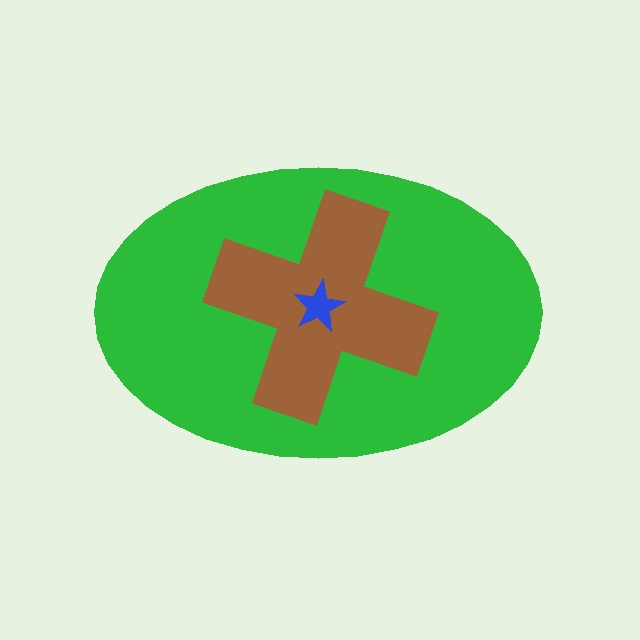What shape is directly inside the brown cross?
The blue star.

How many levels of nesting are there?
3.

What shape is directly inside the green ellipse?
The brown cross.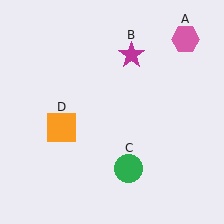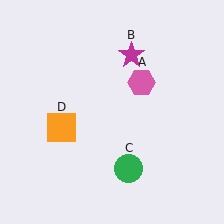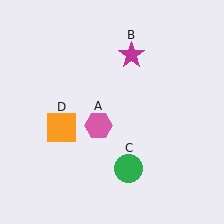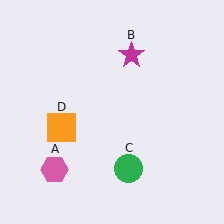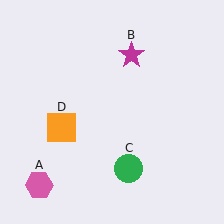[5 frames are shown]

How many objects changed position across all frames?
1 object changed position: pink hexagon (object A).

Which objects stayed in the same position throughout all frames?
Magenta star (object B) and green circle (object C) and orange square (object D) remained stationary.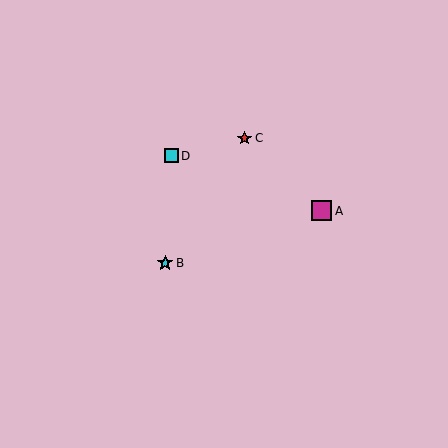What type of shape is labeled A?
Shape A is a magenta square.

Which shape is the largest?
The magenta square (labeled A) is the largest.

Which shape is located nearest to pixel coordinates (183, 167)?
The cyan square (labeled D) at (171, 156) is nearest to that location.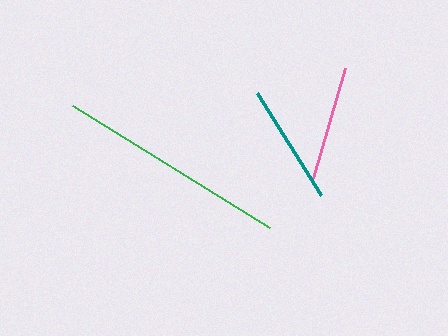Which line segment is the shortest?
The pink line is the shortest at approximately 115 pixels.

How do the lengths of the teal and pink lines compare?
The teal and pink lines are approximately the same length.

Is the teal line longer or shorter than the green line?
The green line is longer than the teal line.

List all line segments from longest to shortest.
From longest to shortest: green, teal, pink.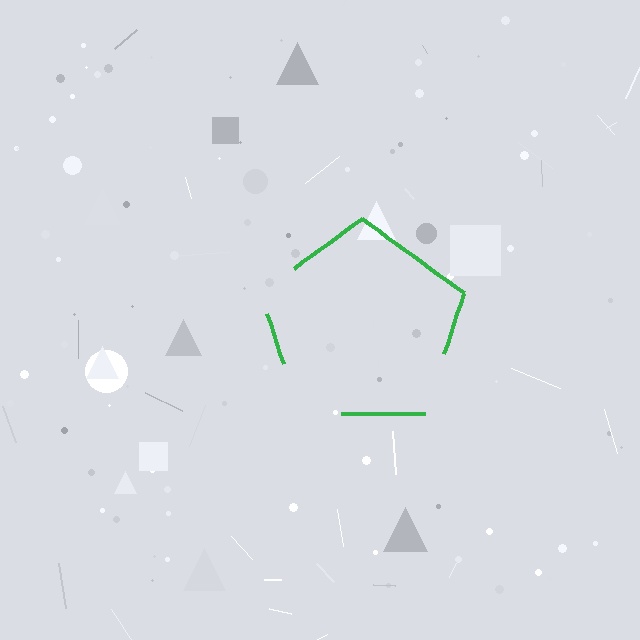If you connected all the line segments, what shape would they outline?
They would outline a pentagon.